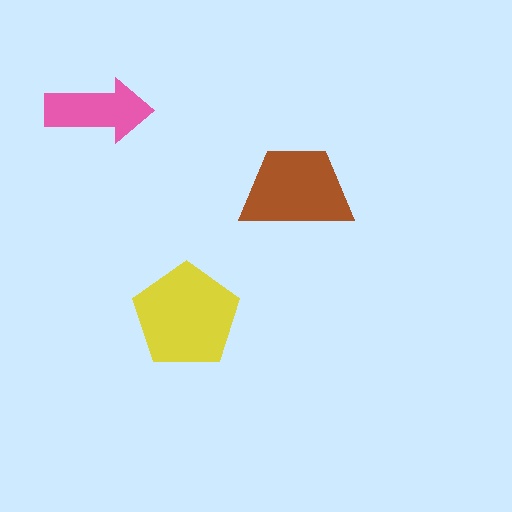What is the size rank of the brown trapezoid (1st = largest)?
2nd.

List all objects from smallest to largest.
The pink arrow, the brown trapezoid, the yellow pentagon.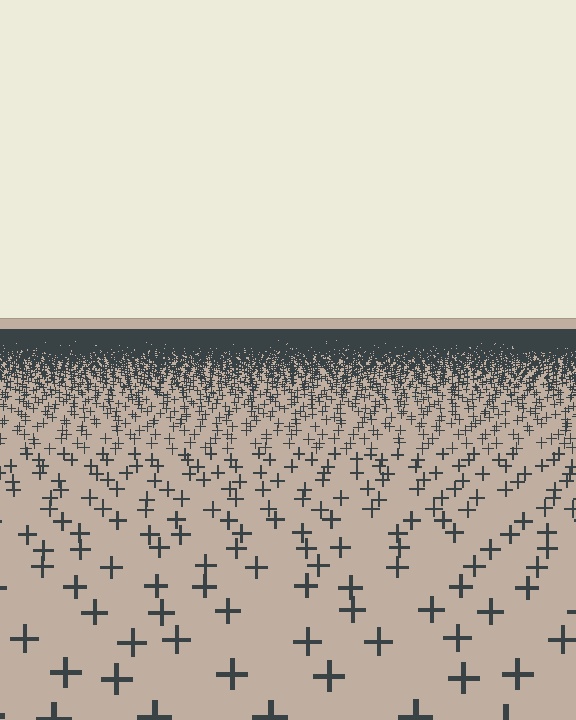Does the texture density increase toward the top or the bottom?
Density increases toward the top.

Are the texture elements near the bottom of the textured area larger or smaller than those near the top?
Larger. Near the bottom, elements are closer to the viewer and appear at a bigger on-screen size.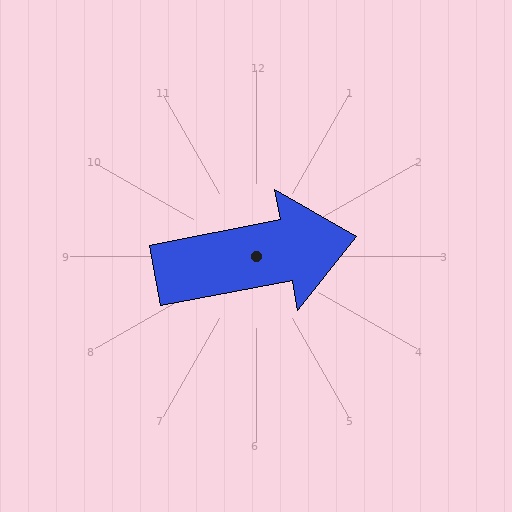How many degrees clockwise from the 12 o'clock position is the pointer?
Approximately 79 degrees.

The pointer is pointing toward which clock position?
Roughly 3 o'clock.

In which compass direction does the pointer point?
East.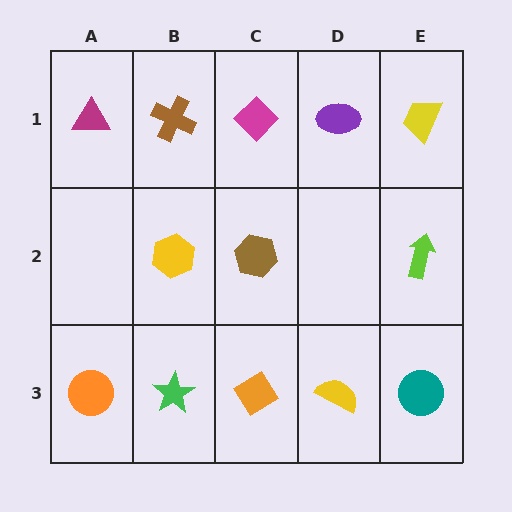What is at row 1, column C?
A magenta diamond.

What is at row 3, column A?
An orange circle.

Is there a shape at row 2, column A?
No, that cell is empty.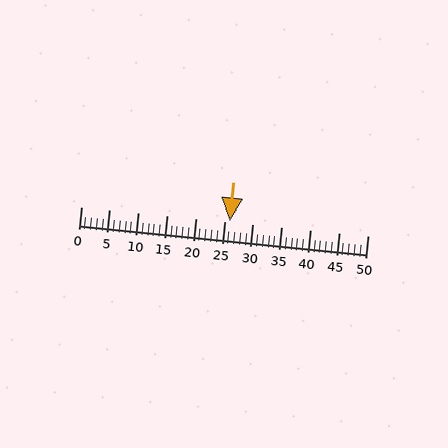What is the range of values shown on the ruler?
The ruler shows values from 0 to 50.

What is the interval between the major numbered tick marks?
The major tick marks are spaced 5 units apart.